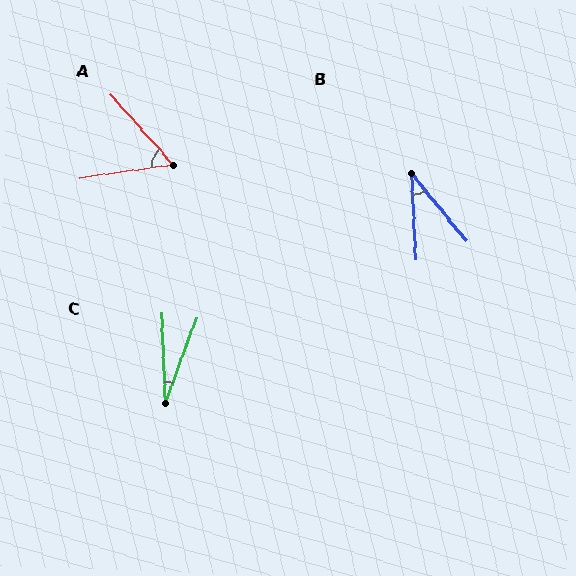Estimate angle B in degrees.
Approximately 37 degrees.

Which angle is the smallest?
C, at approximately 22 degrees.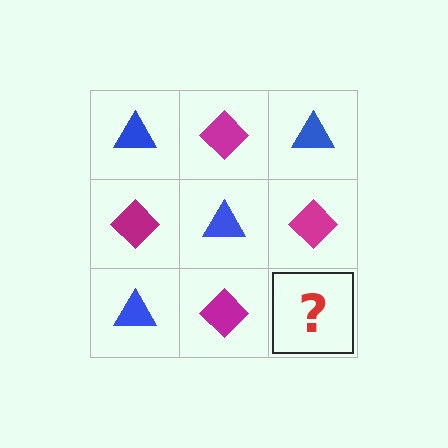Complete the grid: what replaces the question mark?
The question mark should be replaced with a blue triangle.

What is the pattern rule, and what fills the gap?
The rule is that it alternates blue triangle and magenta diamond in a checkerboard pattern. The gap should be filled with a blue triangle.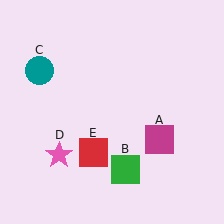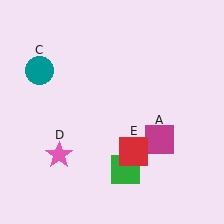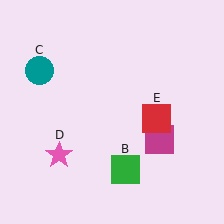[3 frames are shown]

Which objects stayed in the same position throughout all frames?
Magenta square (object A) and green square (object B) and teal circle (object C) and pink star (object D) remained stationary.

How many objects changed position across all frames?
1 object changed position: red square (object E).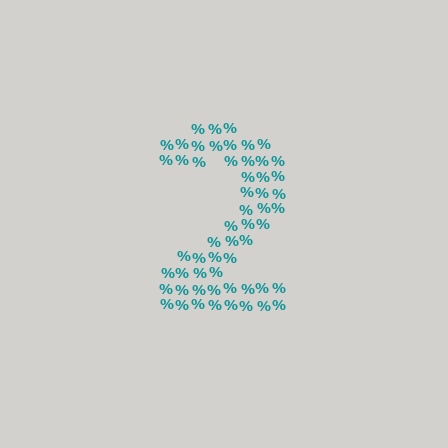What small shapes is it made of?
It is made of small percent signs.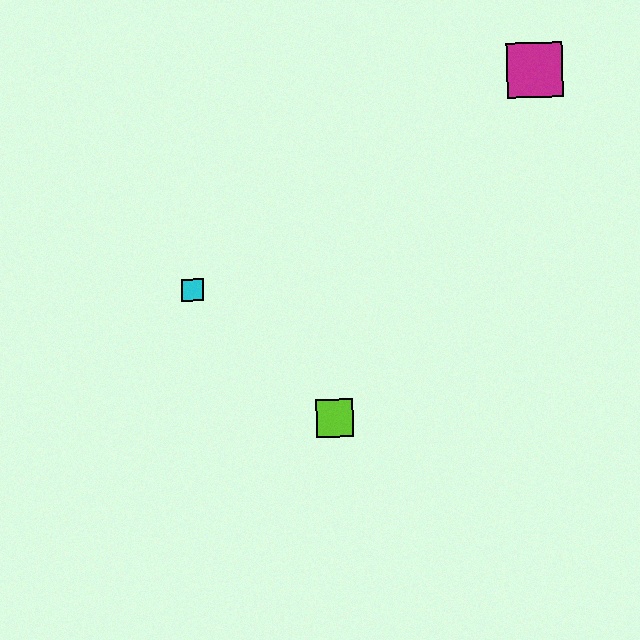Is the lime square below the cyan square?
Yes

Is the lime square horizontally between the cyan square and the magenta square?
Yes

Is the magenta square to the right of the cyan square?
Yes